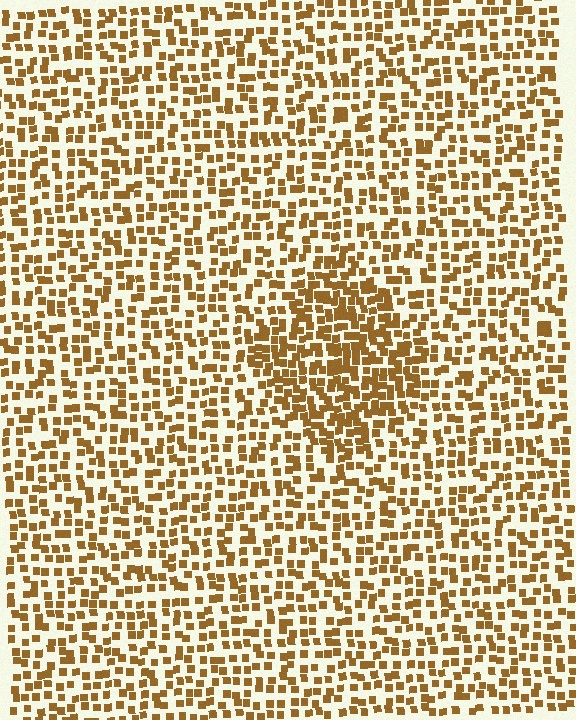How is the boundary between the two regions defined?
The boundary is defined by a change in element density (approximately 1.7x ratio). All elements are the same color, size, and shape.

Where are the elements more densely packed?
The elements are more densely packed inside the diamond boundary.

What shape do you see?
I see a diamond.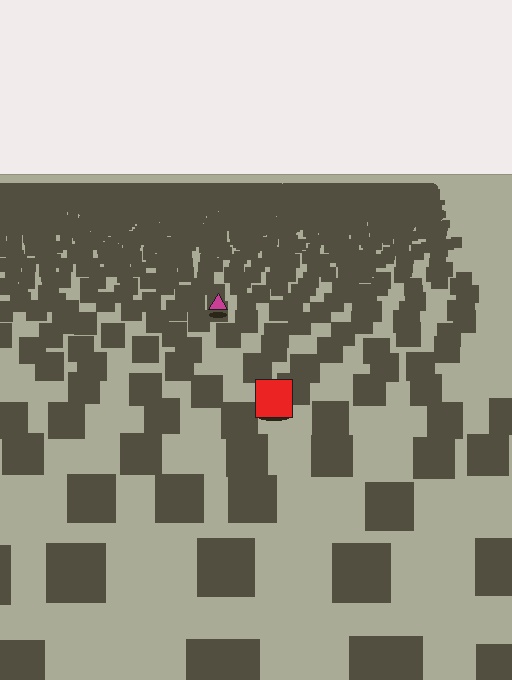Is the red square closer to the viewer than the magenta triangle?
Yes. The red square is closer — you can tell from the texture gradient: the ground texture is coarser near it.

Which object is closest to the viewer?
The red square is closest. The texture marks near it are larger and more spread out.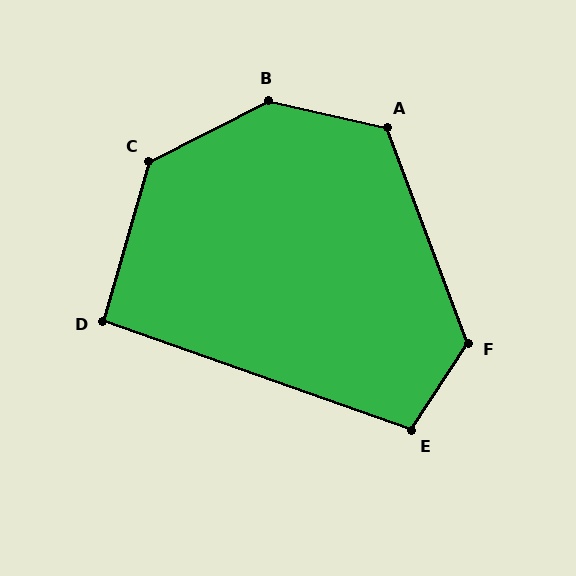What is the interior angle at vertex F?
Approximately 126 degrees (obtuse).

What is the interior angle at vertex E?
Approximately 104 degrees (obtuse).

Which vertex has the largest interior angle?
B, at approximately 140 degrees.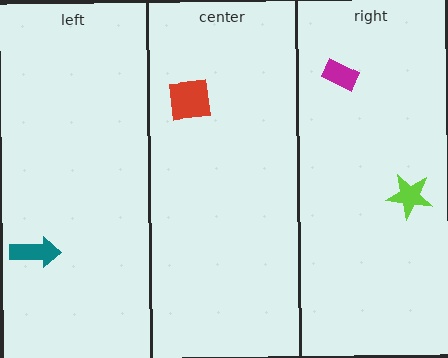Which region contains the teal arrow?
The left region.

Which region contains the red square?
The center region.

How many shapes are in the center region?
1.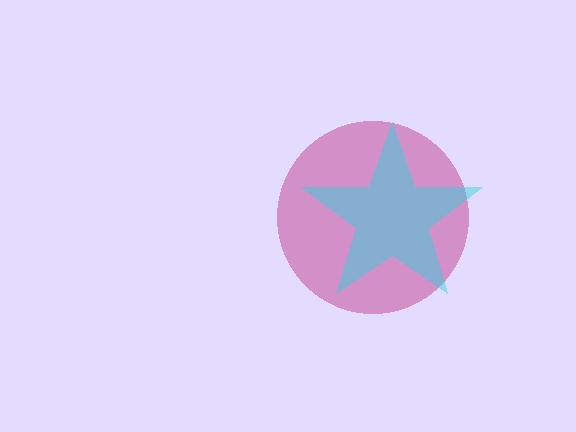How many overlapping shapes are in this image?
There are 2 overlapping shapes in the image.